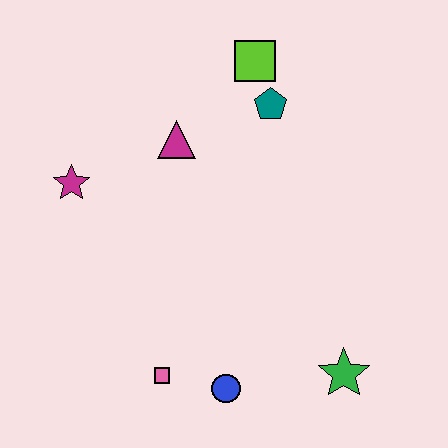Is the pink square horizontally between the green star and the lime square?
No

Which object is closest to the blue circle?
The pink square is closest to the blue circle.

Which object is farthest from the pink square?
The lime square is farthest from the pink square.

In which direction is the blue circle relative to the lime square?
The blue circle is below the lime square.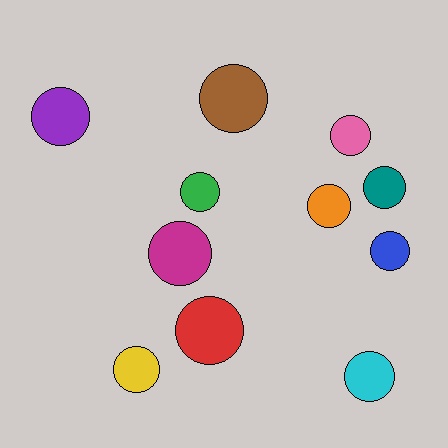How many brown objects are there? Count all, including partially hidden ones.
There is 1 brown object.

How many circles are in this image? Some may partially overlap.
There are 11 circles.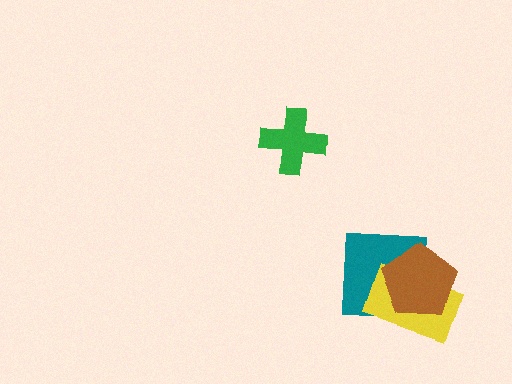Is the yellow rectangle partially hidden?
Yes, it is partially covered by another shape.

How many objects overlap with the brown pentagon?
2 objects overlap with the brown pentagon.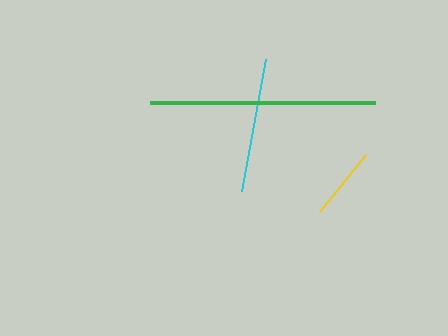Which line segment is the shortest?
The yellow line is the shortest at approximately 73 pixels.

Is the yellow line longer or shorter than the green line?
The green line is longer than the yellow line.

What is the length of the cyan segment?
The cyan segment is approximately 135 pixels long.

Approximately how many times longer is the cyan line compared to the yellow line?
The cyan line is approximately 1.9 times the length of the yellow line.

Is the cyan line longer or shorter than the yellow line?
The cyan line is longer than the yellow line.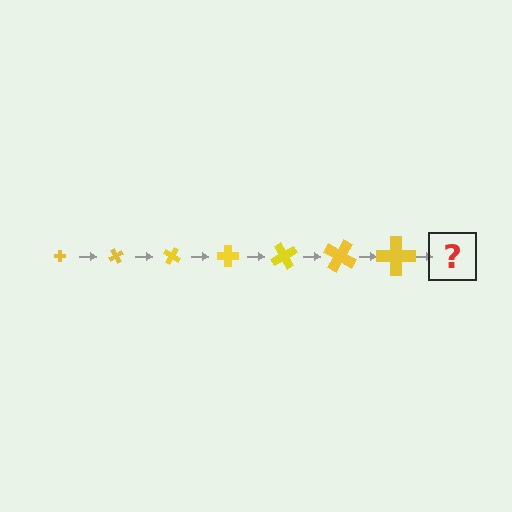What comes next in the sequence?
The next element should be a cross, larger than the previous one and rotated 420 degrees from the start.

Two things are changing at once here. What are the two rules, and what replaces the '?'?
The two rules are that the cross grows larger each step and it rotates 60 degrees each step. The '?' should be a cross, larger than the previous one and rotated 420 degrees from the start.